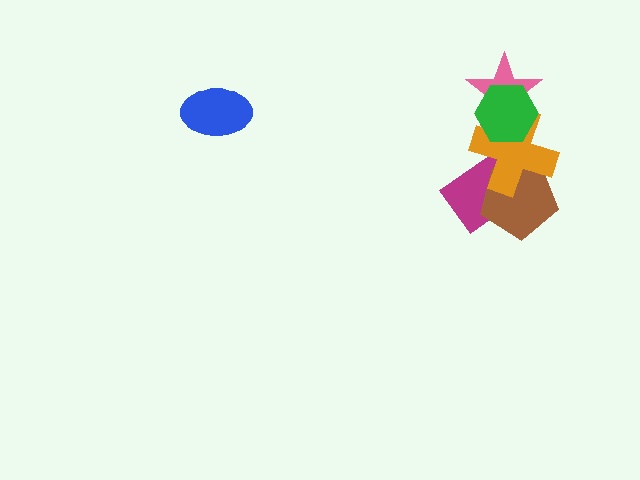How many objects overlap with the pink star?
2 objects overlap with the pink star.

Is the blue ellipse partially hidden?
No, no other shape covers it.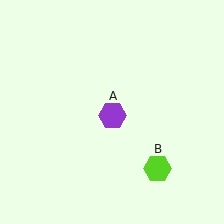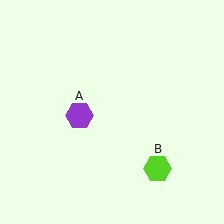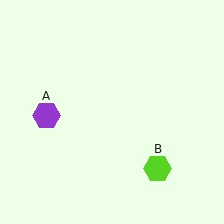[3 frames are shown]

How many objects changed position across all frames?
1 object changed position: purple hexagon (object A).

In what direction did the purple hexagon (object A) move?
The purple hexagon (object A) moved left.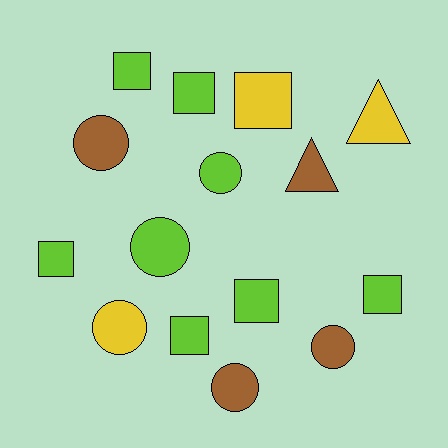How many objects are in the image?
There are 15 objects.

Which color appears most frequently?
Lime, with 8 objects.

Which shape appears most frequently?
Square, with 7 objects.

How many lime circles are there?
There are 2 lime circles.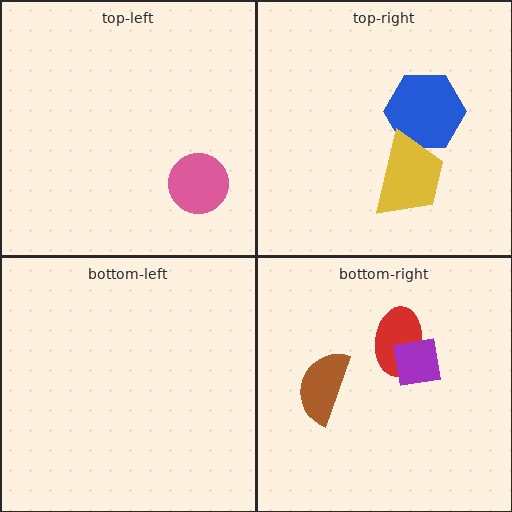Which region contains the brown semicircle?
The bottom-right region.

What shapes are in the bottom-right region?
The red ellipse, the purple square, the brown semicircle.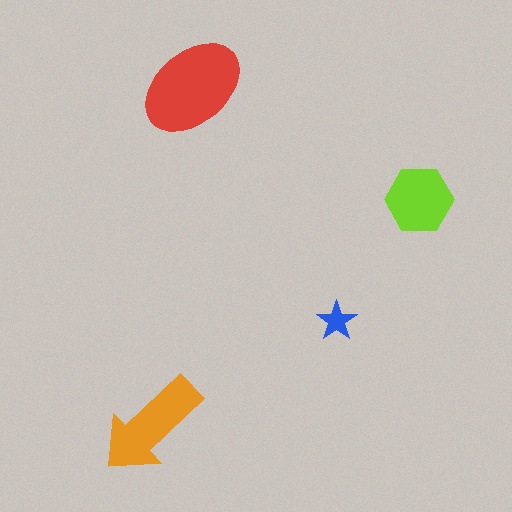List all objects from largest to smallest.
The red ellipse, the orange arrow, the lime hexagon, the blue star.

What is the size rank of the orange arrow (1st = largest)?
2nd.